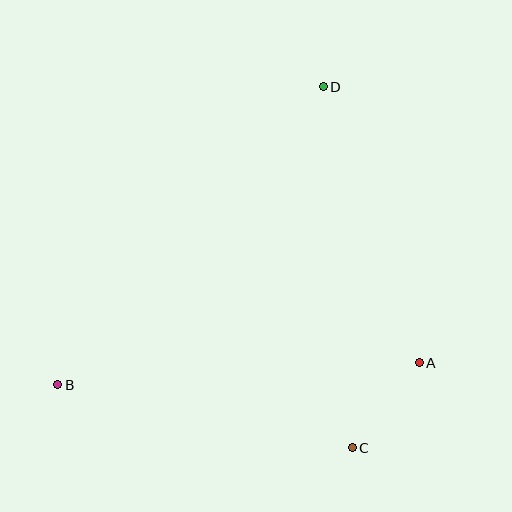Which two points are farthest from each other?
Points B and D are farthest from each other.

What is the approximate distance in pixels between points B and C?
The distance between B and C is approximately 301 pixels.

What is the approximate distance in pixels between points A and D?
The distance between A and D is approximately 292 pixels.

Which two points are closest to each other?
Points A and C are closest to each other.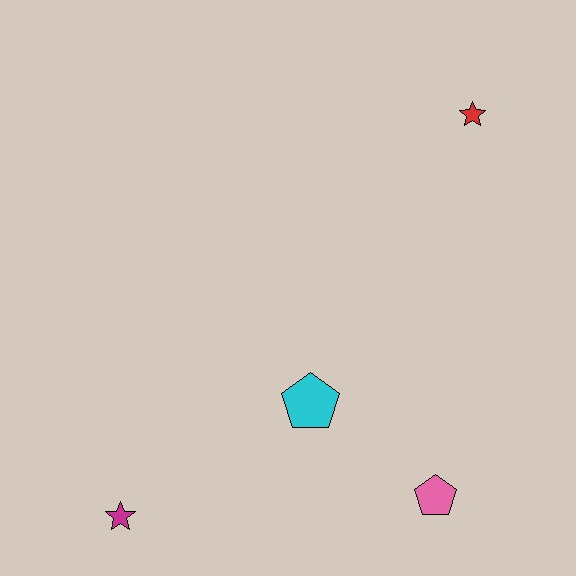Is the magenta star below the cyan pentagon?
Yes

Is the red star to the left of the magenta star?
No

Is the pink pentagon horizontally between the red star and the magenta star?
Yes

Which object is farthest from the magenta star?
The red star is farthest from the magenta star.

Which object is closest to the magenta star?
The cyan pentagon is closest to the magenta star.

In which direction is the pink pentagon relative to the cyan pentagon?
The pink pentagon is to the right of the cyan pentagon.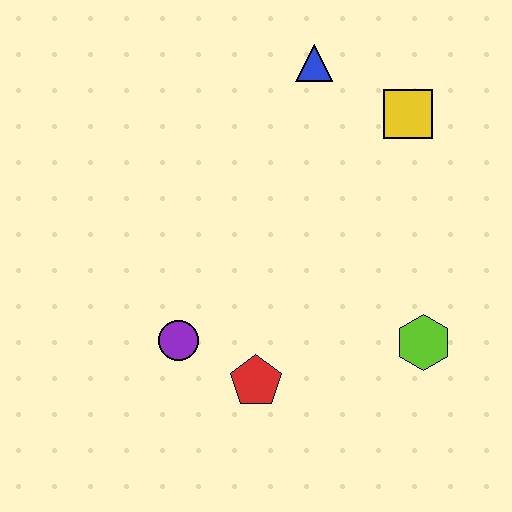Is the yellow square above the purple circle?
Yes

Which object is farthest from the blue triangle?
The red pentagon is farthest from the blue triangle.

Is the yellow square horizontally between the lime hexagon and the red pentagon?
Yes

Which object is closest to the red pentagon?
The purple circle is closest to the red pentagon.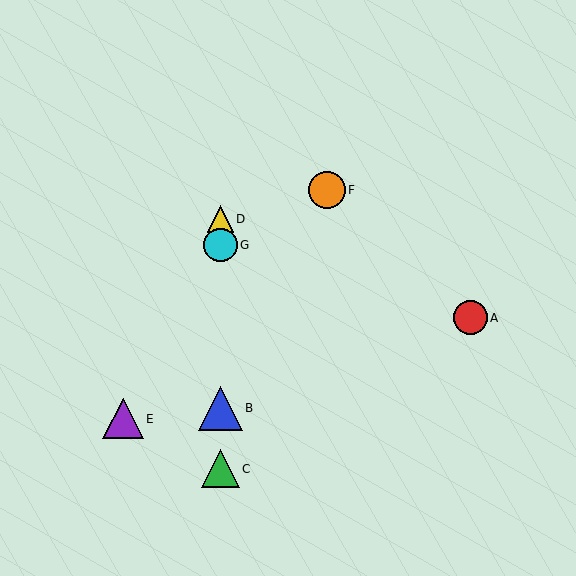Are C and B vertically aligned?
Yes, both are at x≈220.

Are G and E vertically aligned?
No, G is at x≈220 and E is at x≈123.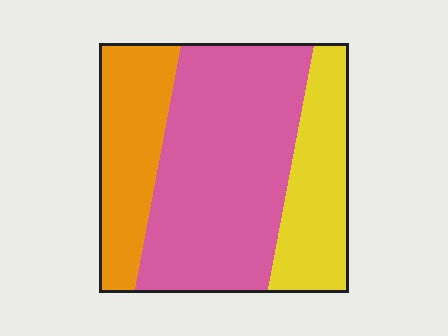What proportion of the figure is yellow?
Yellow takes up about one quarter (1/4) of the figure.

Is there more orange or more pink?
Pink.